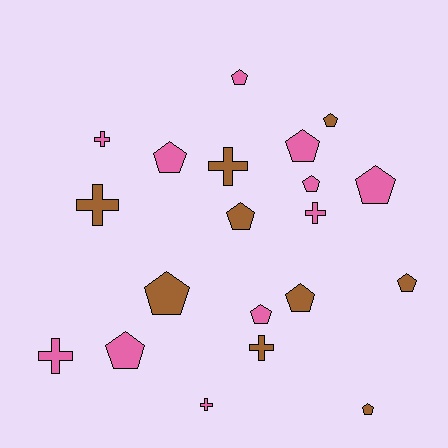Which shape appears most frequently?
Pentagon, with 13 objects.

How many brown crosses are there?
There are 3 brown crosses.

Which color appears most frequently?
Pink, with 11 objects.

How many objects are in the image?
There are 20 objects.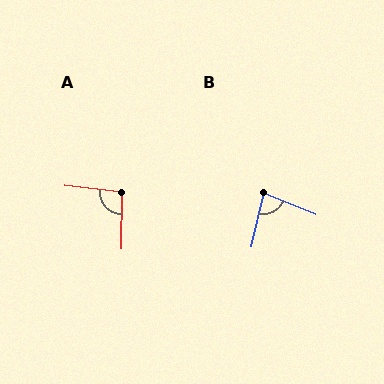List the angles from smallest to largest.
B (81°), A (96°).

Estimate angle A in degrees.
Approximately 96 degrees.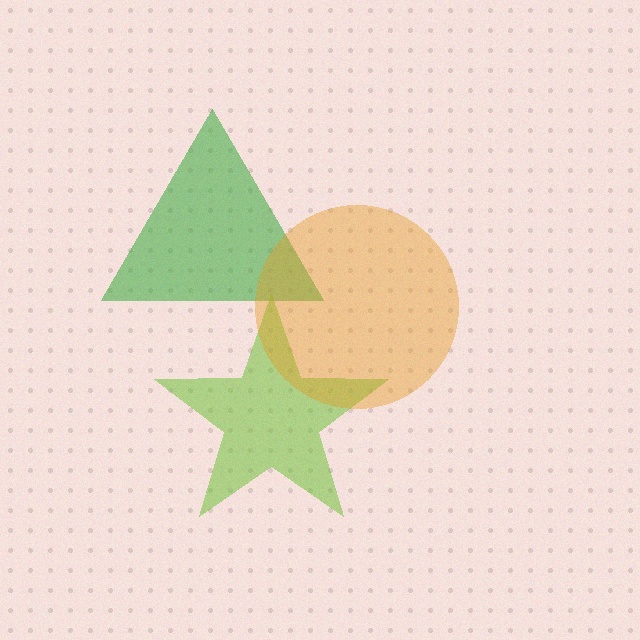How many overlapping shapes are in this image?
There are 3 overlapping shapes in the image.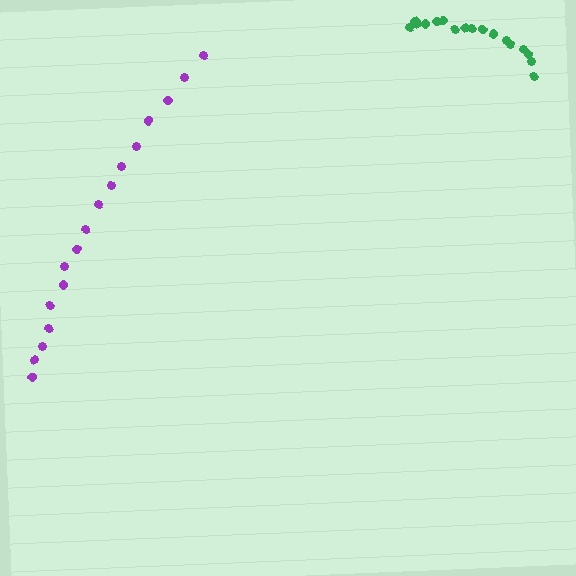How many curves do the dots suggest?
There are 2 distinct paths.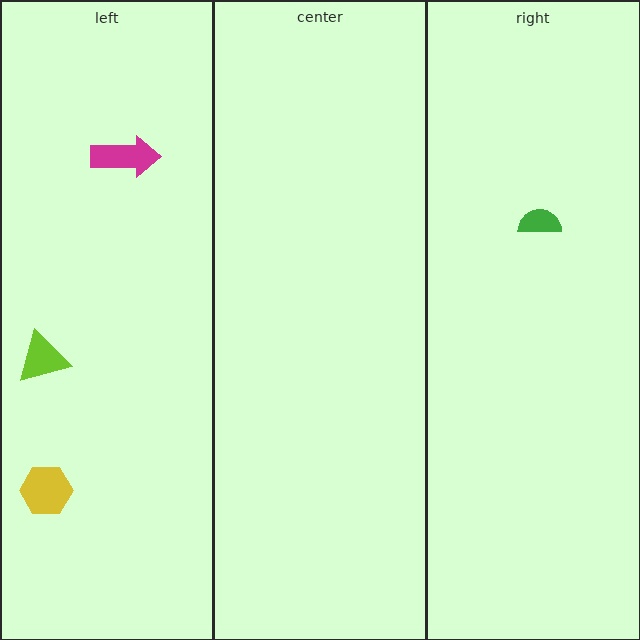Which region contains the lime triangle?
The left region.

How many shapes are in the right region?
1.